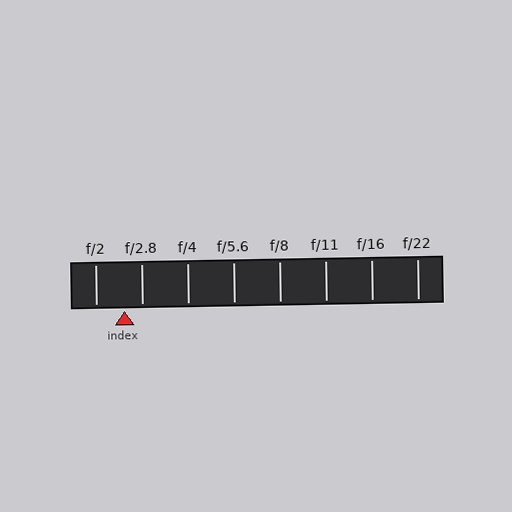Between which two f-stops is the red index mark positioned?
The index mark is between f/2 and f/2.8.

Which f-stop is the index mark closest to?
The index mark is closest to f/2.8.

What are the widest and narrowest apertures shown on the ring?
The widest aperture shown is f/2 and the narrowest is f/22.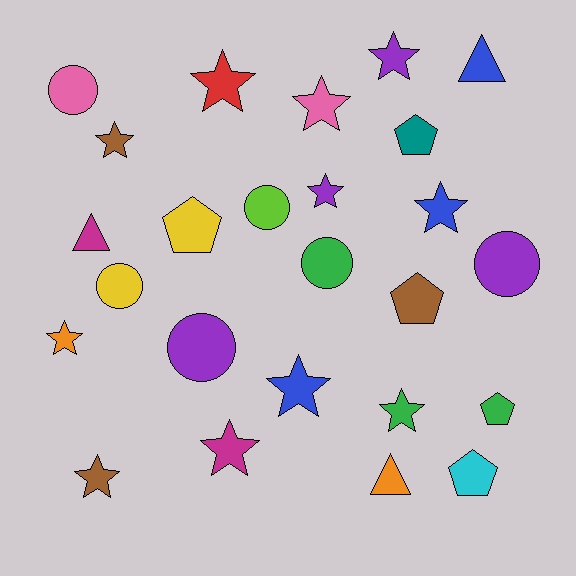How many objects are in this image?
There are 25 objects.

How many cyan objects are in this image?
There is 1 cyan object.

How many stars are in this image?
There are 11 stars.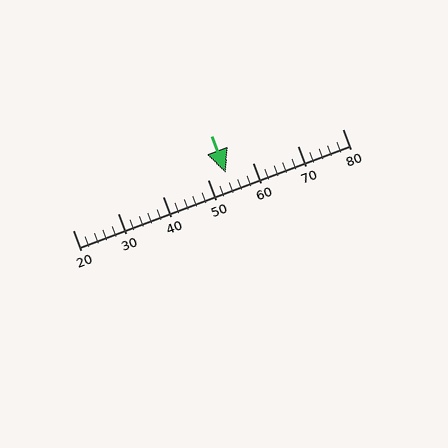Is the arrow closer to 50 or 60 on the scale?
The arrow is closer to 50.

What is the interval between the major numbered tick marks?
The major tick marks are spaced 10 units apart.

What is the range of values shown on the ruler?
The ruler shows values from 20 to 80.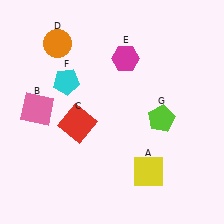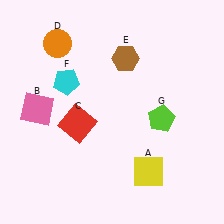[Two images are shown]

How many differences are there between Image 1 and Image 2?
There is 1 difference between the two images.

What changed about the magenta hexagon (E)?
In Image 1, E is magenta. In Image 2, it changed to brown.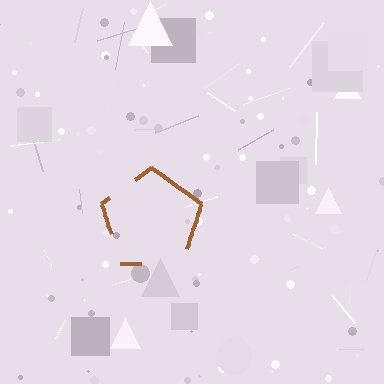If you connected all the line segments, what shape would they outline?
They would outline a pentagon.